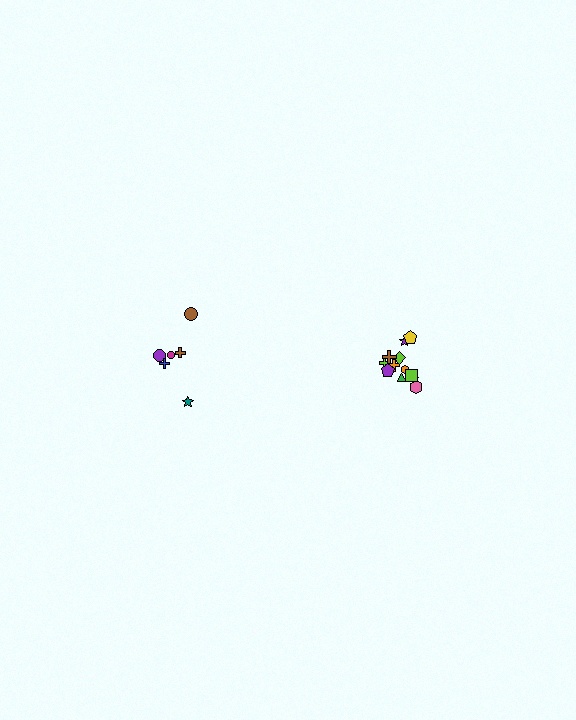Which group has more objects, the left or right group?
The right group.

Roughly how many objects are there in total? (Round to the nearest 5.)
Roughly 20 objects in total.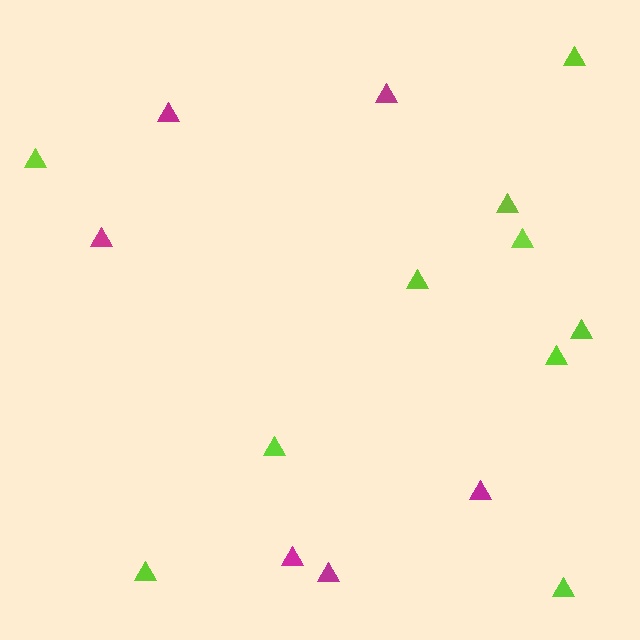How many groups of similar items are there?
There are 2 groups: one group of lime triangles (10) and one group of magenta triangles (6).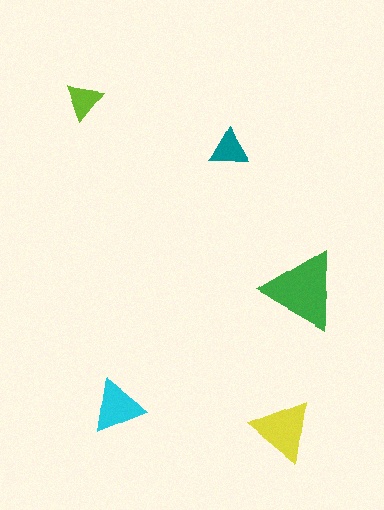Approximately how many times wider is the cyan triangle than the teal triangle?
About 1.5 times wider.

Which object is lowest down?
The yellow triangle is bottommost.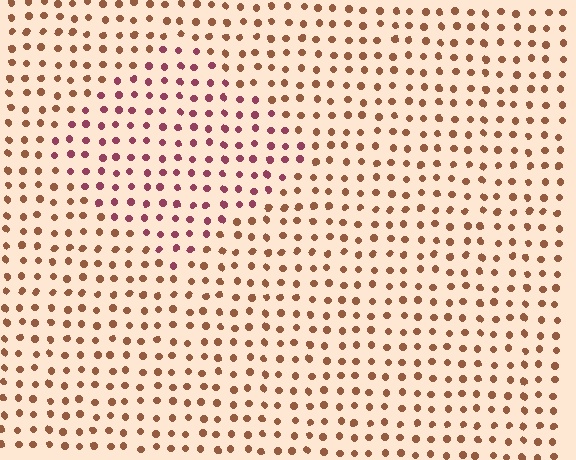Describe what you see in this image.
The image is filled with small brown elements in a uniform arrangement. A diamond-shaped region is visible where the elements are tinted to a slightly different hue, forming a subtle color boundary.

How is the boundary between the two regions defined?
The boundary is defined purely by a slight shift in hue (about 42 degrees). Spacing, size, and orientation are identical on both sides.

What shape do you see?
I see a diamond.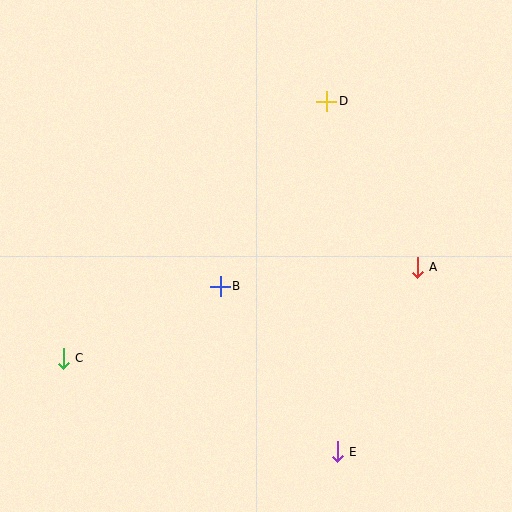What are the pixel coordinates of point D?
Point D is at (327, 101).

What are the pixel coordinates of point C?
Point C is at (63, 358).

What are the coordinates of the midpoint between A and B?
The midpoint between A and B is at (319, 277).